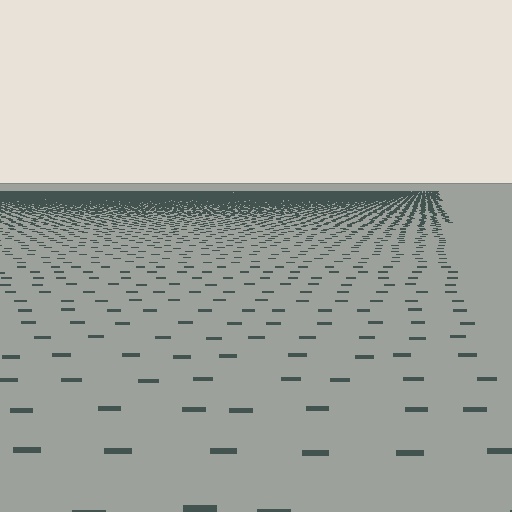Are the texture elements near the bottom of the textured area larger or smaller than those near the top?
Larger. Near the bottom, elements are closer to the viewer and appear at a bigger on-screen size.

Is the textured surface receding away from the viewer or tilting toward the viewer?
The surface is receding away from the viewer. Texture elements get smaller and denser toward the top.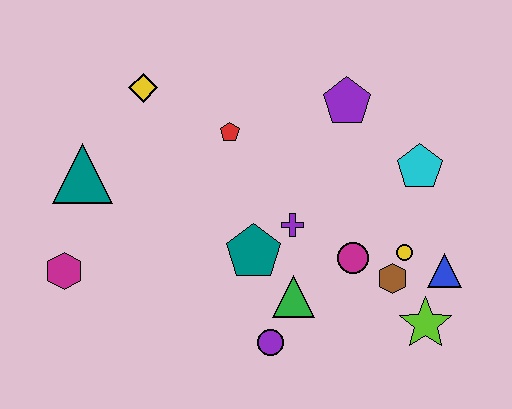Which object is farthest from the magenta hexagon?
The blue triangle is farthest from the magenta hexagon.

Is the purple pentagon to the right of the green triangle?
Yes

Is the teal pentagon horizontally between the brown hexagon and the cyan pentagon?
No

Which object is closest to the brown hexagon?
The yellow circle is closest to the brown hexagon.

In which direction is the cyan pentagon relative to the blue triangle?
The cyan pentagon is above the blue triangle.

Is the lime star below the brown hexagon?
Yes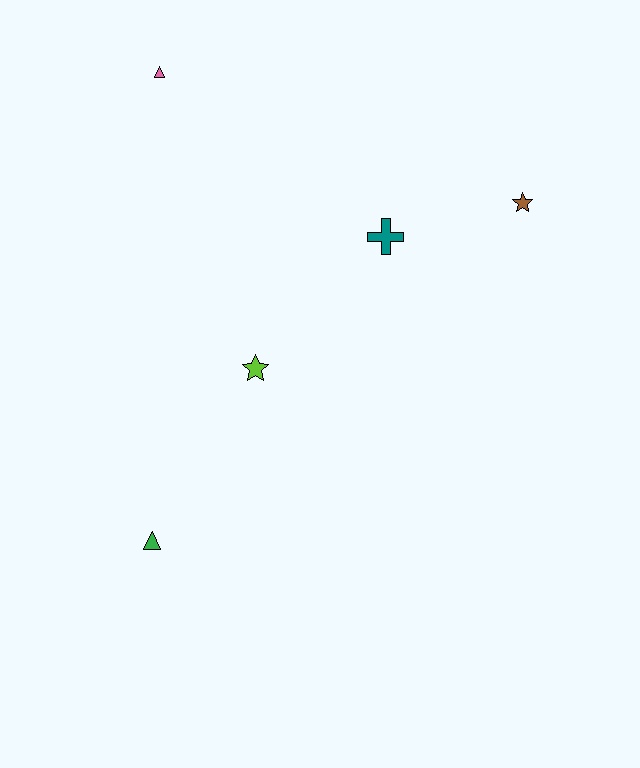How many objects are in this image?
There are 5 objects.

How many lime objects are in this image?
There is 1 lime object.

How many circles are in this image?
There are no circles.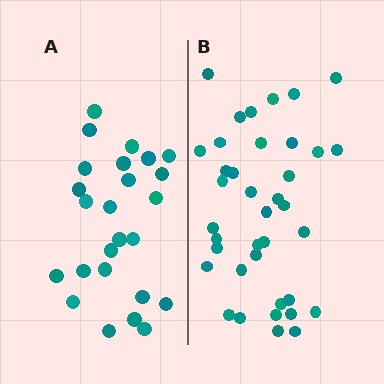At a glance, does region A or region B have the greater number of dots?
Region B (the right region) has more dots.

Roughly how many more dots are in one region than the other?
Region B has approximately 15 more dots than region A.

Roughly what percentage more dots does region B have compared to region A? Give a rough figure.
About 50% more.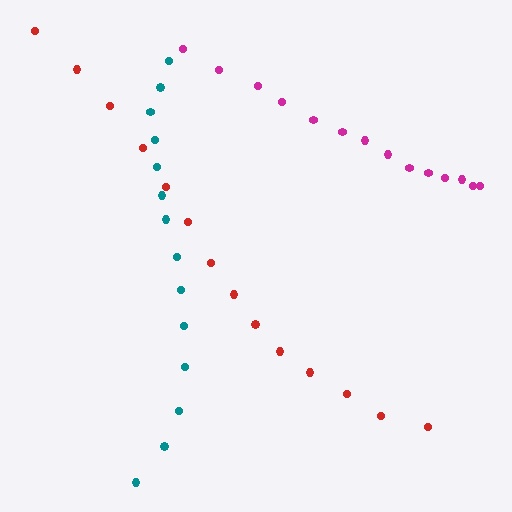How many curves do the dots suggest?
There are 3 distinct paths.